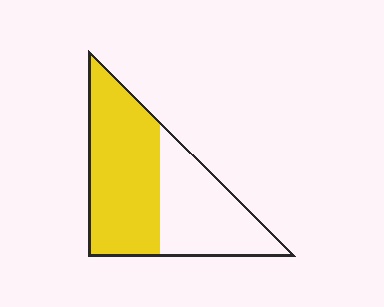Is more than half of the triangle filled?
Yes.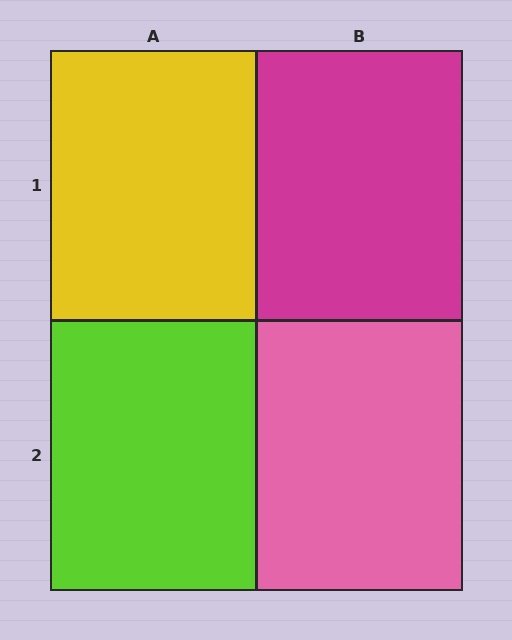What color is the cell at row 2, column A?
Lime.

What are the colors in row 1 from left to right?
Yellow, magenta.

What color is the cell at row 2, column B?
Pink.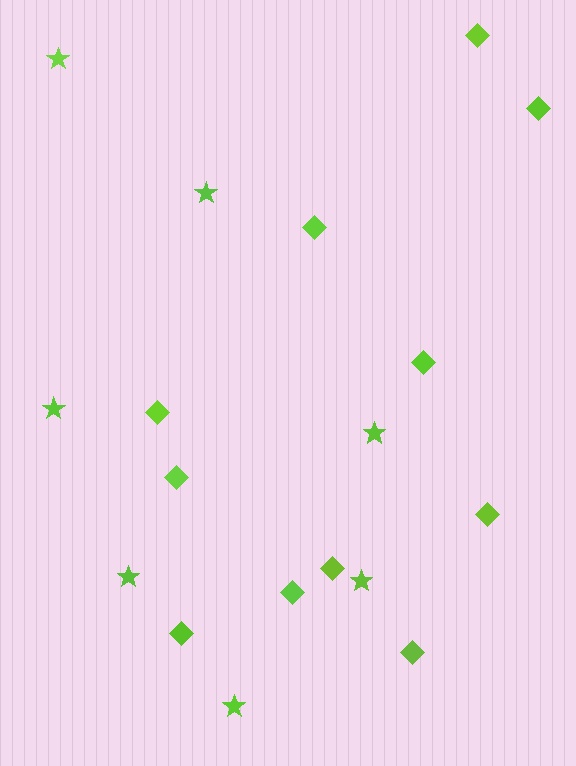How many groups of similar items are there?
There are 2 groups: one group of stars (7) and one group of diamonds (11).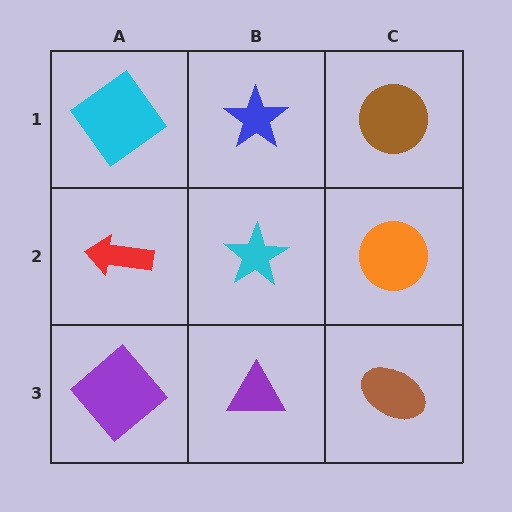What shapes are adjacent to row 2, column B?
A blue star (row 1, column B), a purple triangle (row 3, column B), a red arrow (row 2, column A), an orange circle (row 2, column C).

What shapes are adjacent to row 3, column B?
A cyan star (row 2, column B), a purple diamond (row 3, column A), a brown ellipse (row 3, column C).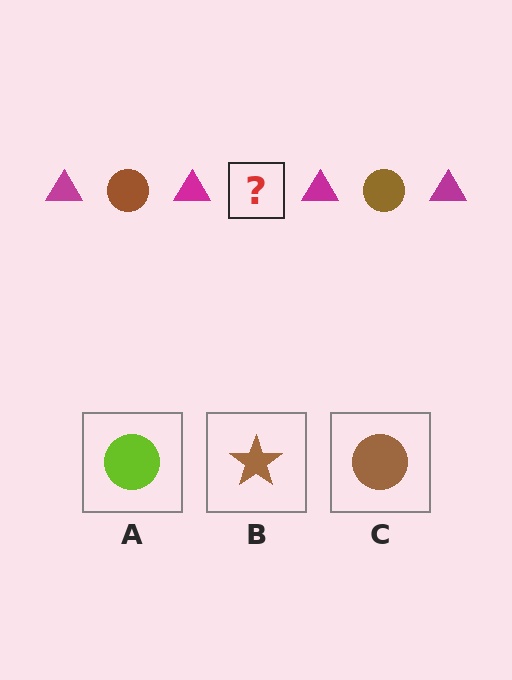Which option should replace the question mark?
Option C.